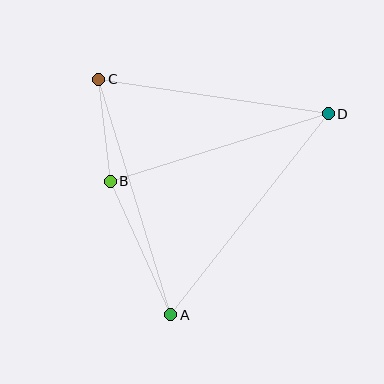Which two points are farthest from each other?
Points A and D are farthest from each other.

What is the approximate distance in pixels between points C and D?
The distance between C and D is approximately 232 pixels.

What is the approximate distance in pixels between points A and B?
The distance between A and B is approximately 147 pixels.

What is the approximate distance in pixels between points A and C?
The distance between A and C is approximately 246 pixels.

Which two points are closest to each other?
Points B and C are closest to each other.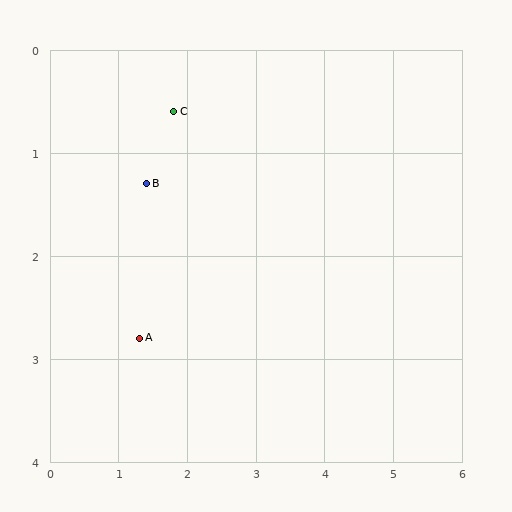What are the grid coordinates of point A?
Point A is at approximately (1.3, 2.8).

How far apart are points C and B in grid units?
Points C and B are about 0.8 grid units apart.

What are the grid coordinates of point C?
Point C is at approximately (1.8, 0.6).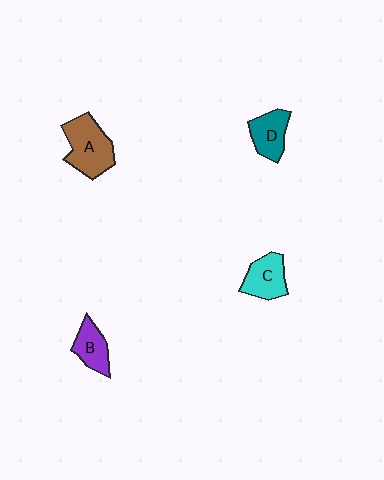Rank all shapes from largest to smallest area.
From largest to smallest: A (brown), C (cyan), D (teal), B (purple).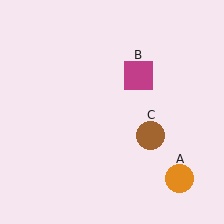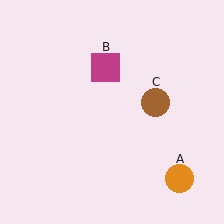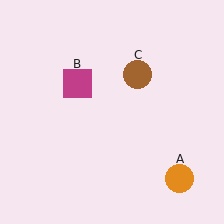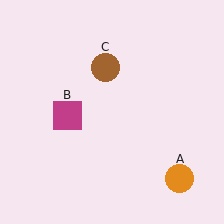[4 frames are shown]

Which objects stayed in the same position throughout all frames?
Orange circle (object A) remained stationary.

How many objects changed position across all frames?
2 objects changed position: magenta square (object B), brown circle (object C).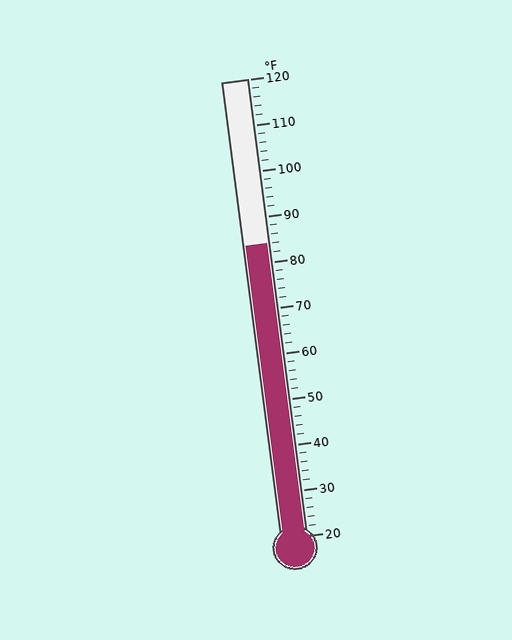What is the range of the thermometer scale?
The thermometer scale ranges from 20°F to 120°F.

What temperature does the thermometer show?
The thermometer shows approximately 84°F.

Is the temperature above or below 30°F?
The temperature is above 30°F.